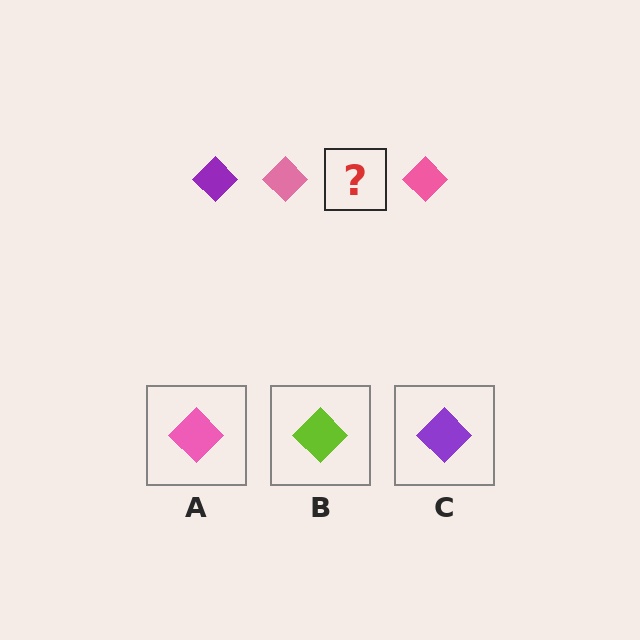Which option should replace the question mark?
Option C.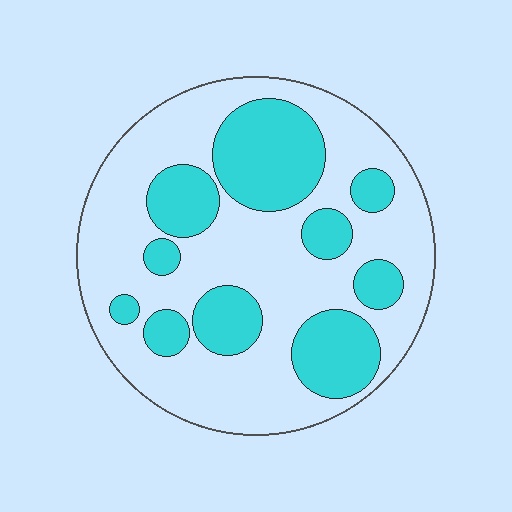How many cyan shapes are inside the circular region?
10.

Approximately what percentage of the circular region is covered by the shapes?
Approximately 35%.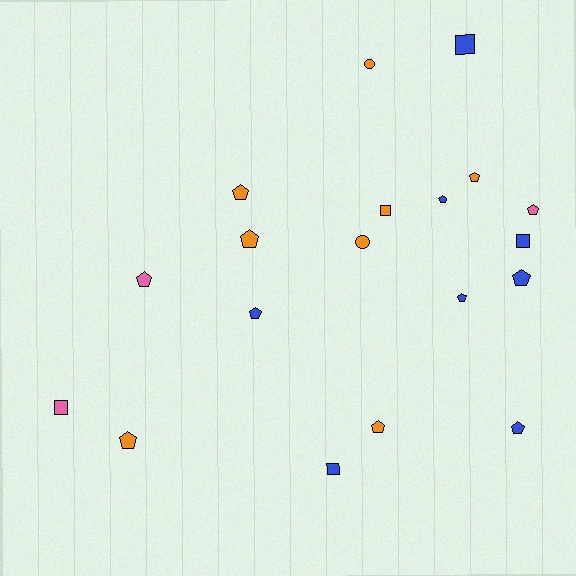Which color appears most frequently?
Orange, with 8 objects.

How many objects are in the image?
There are 19 objects.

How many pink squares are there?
There is 1 pink square.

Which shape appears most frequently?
Pentagon, with 12 objects.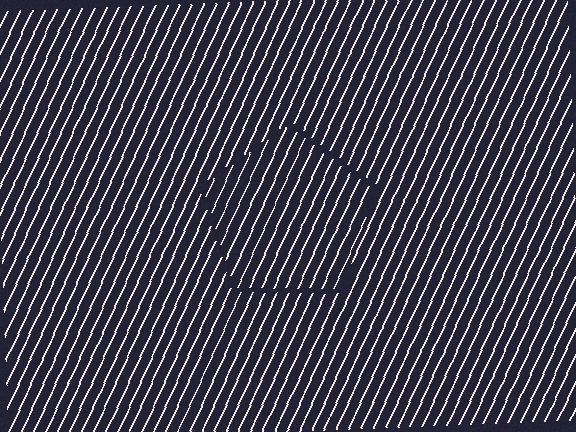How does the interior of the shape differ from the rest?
The interior of the shape contains the same grating, shifted by half a period — the contour is defined by the phase discontinuity where line-ends from the inner and outer gratings abut.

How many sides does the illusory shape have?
5 sides — the line-ends trace a pentagon.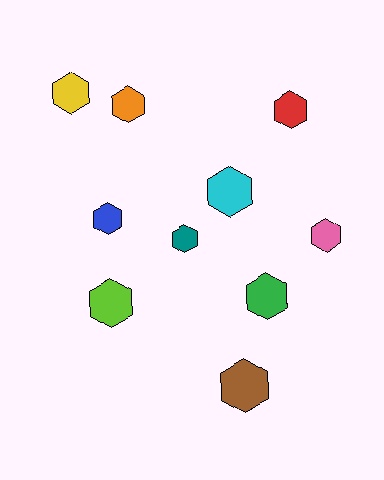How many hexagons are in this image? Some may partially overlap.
There are 10 hexagons.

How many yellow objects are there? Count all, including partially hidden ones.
There is 1 yellow object.